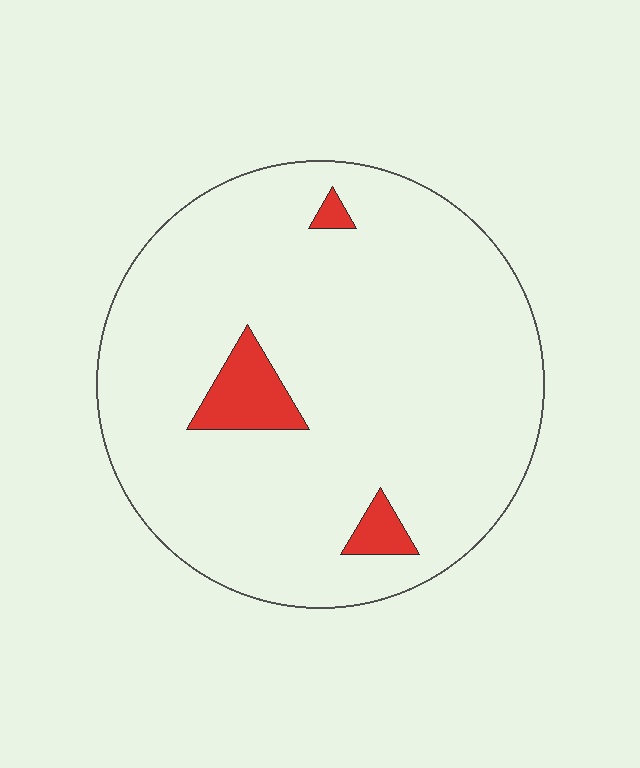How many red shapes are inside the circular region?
3.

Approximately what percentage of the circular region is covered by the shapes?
Approximately 5%.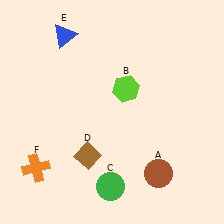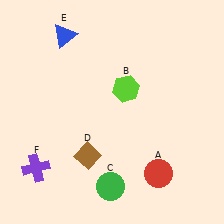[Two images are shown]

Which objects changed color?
A changed from brown to red. F changed from orange to purple.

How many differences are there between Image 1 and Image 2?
There are 2 differences between the two images.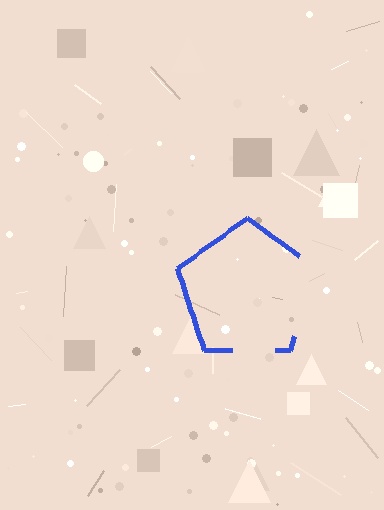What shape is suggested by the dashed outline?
The dashed outline suggests a pentagon.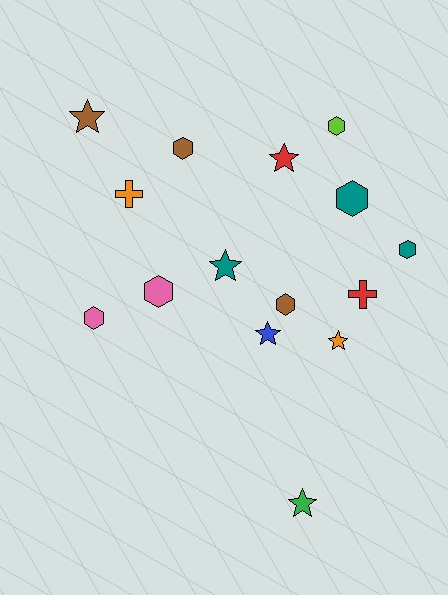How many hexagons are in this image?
There are 7 hexagons.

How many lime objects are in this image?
There is 1 lime object.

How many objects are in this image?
There are 15 objects.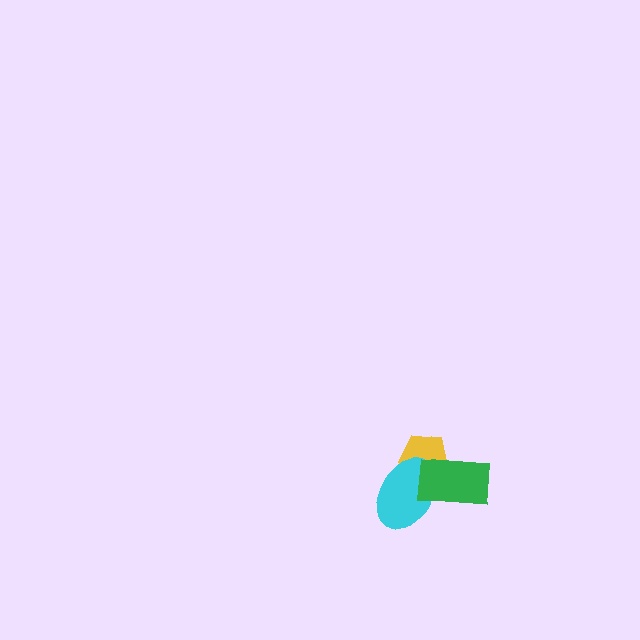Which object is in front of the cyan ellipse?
The green rectangle is in front of the cyan ellipse.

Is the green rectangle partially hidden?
No, no other shape covers it.